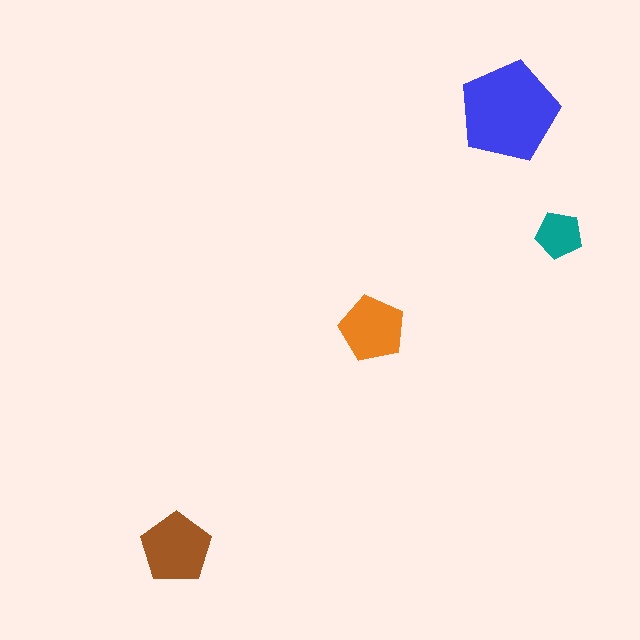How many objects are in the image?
There are 4 objects in the image.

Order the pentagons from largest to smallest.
the blue one, the brown one, the orange one, the teal one.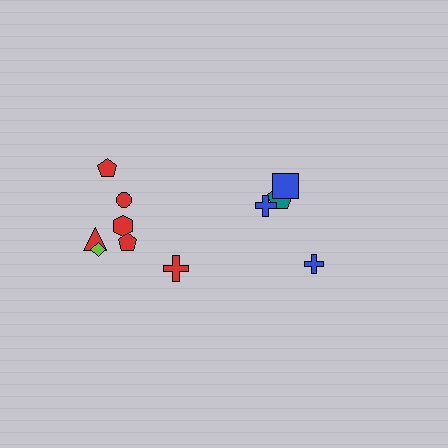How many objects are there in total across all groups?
There are 11 objects.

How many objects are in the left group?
There are 7 objects.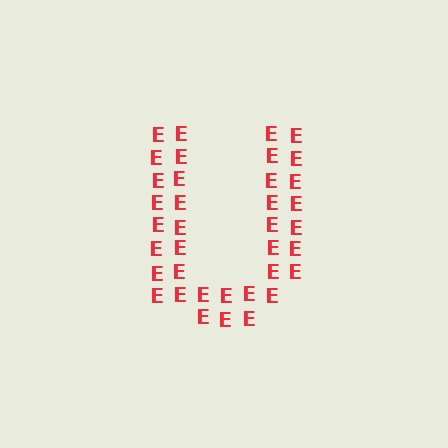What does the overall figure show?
The overall figure shows the letter U.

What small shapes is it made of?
It is made of small letter E's.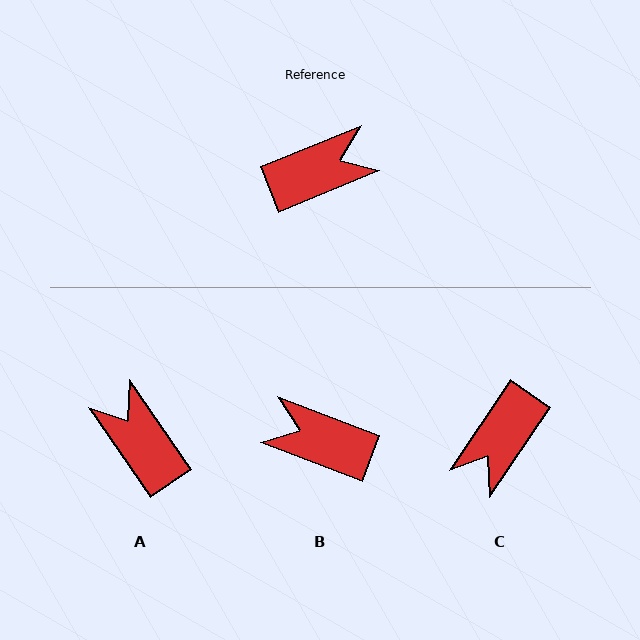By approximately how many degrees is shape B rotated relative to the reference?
Approximately 137 degrees counter-clockwise.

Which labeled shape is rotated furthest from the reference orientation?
C, about 146 degrees away.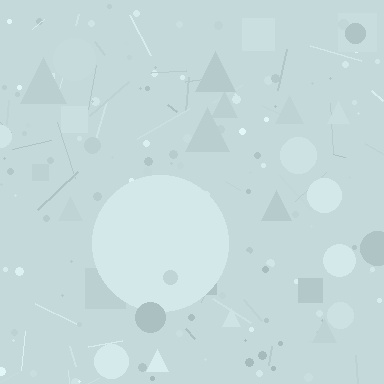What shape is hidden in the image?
A circle is hidden in the image.